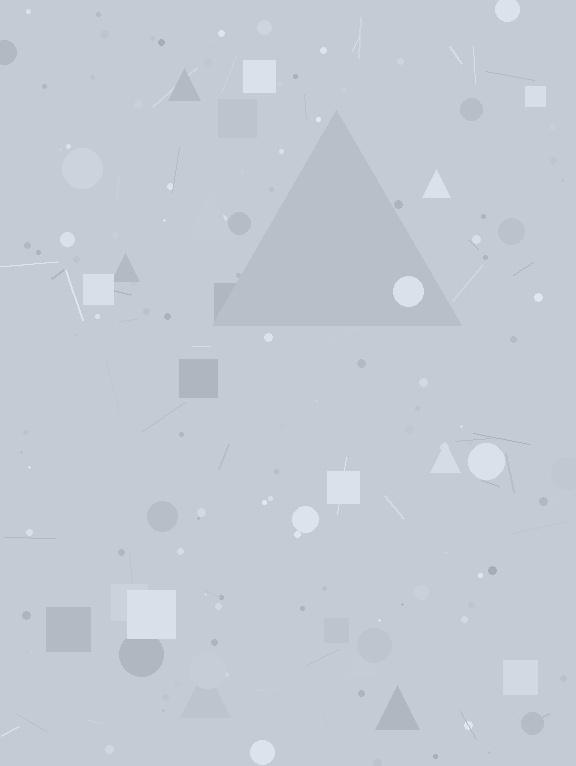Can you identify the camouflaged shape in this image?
The camouflaged shape is a triangle.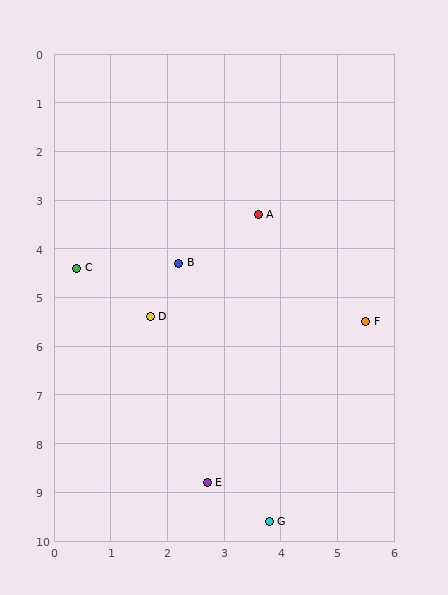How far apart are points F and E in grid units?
Points F and E are about 4.3 grid units apart.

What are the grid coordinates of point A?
Point A is at approximately (3.6, 3.3).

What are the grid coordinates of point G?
Point G is at approximately (3.8, 9.6).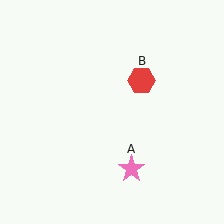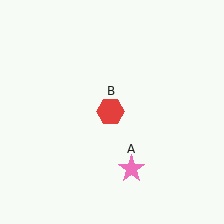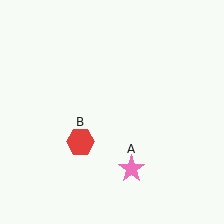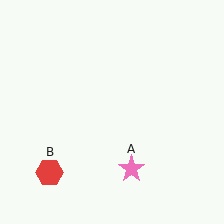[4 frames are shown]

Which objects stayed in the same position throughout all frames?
Pink star (object A) remained stationary.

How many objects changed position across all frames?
1 object changed position: red hexagon (object B).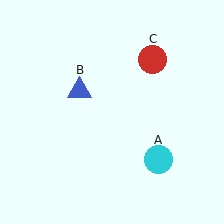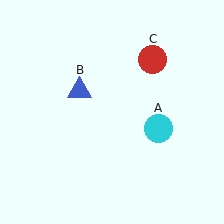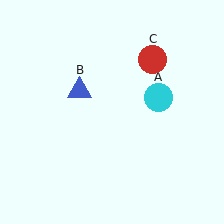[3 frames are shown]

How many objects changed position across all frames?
1 object changed position: cyan circle (object A).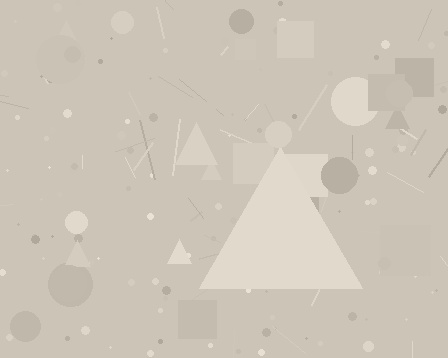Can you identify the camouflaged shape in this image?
The camouflaged shape is a triangle.